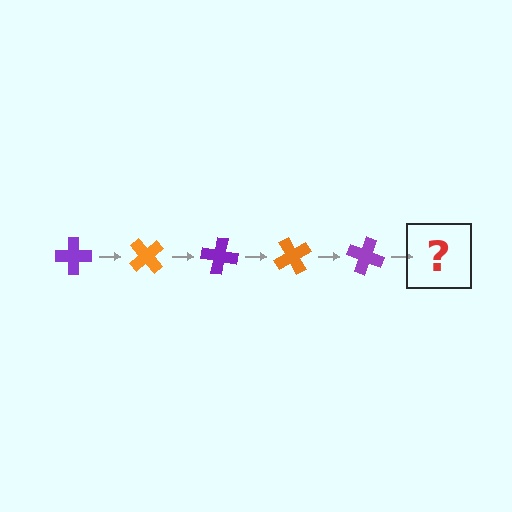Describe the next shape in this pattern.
It should be an orange cross, rotated 250 degrees from the start.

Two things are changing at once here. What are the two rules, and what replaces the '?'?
The two rules are that it rotates 50 degrees each step and the color cycles through purple and orange. The '?' should be an orange cross, rotated 250 degrees from the start.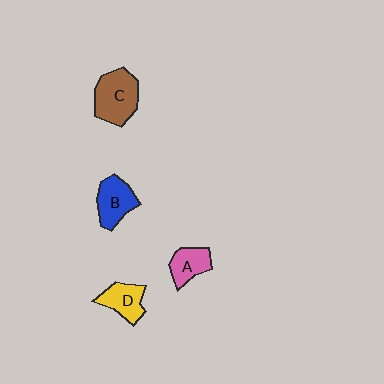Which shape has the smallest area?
Shape A (pink).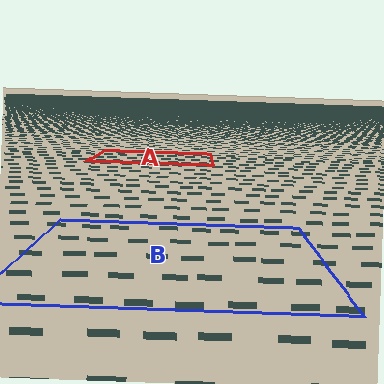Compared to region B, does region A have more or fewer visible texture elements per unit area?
Region A has more texture elements per unit area — they are packed more densely because it is farther away.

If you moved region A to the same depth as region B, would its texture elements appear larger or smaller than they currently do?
They would appear larger. At a closer depth, the same texture elements are projected at a bigger on-screen size.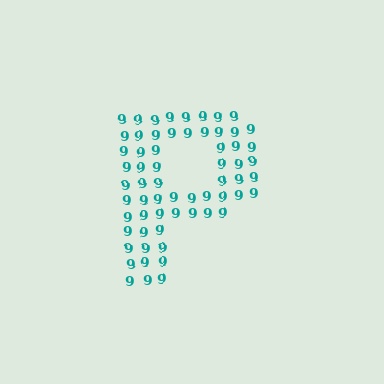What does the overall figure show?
The overall figure shows the letter P.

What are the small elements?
The small elements are digit 9's.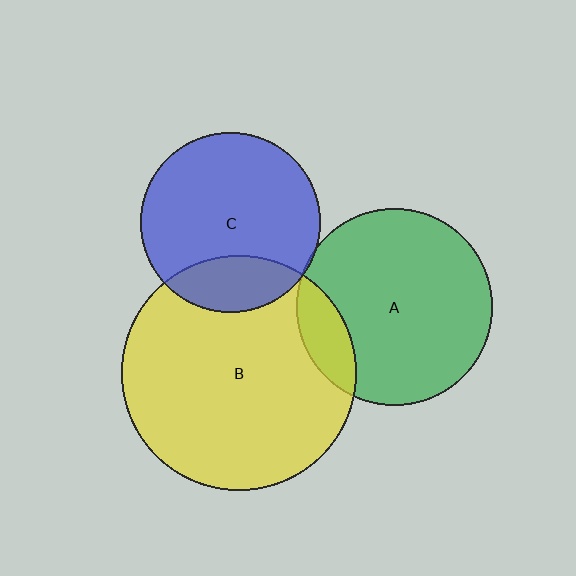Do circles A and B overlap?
Yes.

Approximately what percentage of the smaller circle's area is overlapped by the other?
Approximately 15%.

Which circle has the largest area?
Circle B (yellow).